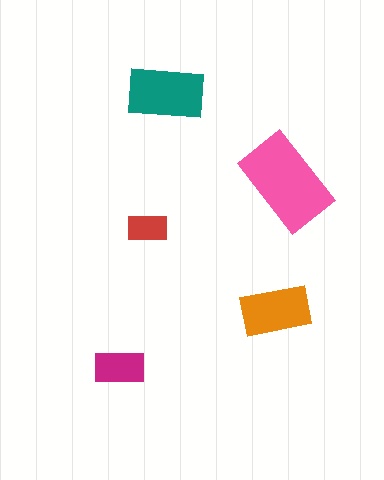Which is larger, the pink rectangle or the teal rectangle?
The pink one.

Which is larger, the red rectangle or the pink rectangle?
The pink one.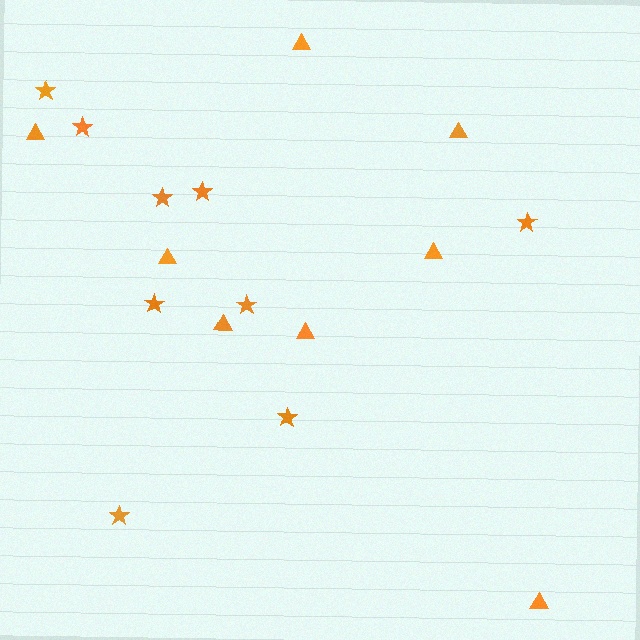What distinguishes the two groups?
There are 2 groups: one group of stars (9) and one group of triangles (8).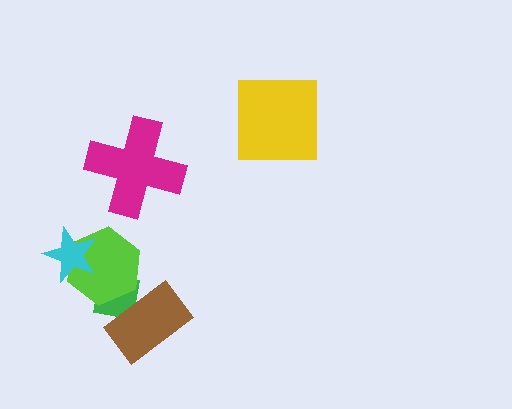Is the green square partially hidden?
Yes, it is partially covered by another shape.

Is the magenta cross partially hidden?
No, no other shape covers it.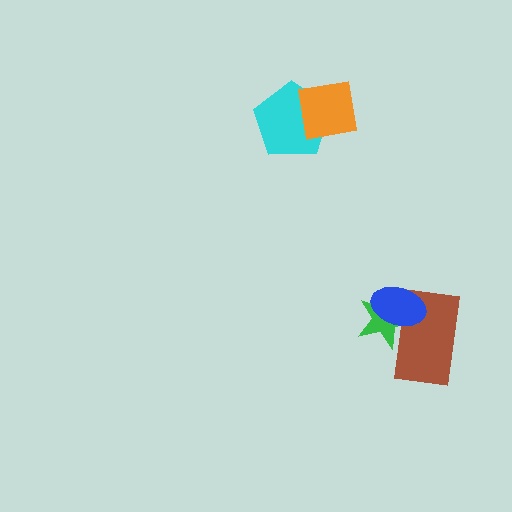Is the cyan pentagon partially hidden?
Yes, it is partially covered by another shape.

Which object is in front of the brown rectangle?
The blue ellipse is in front of the brown rectangle.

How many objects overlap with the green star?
2 objects overlap with the green star.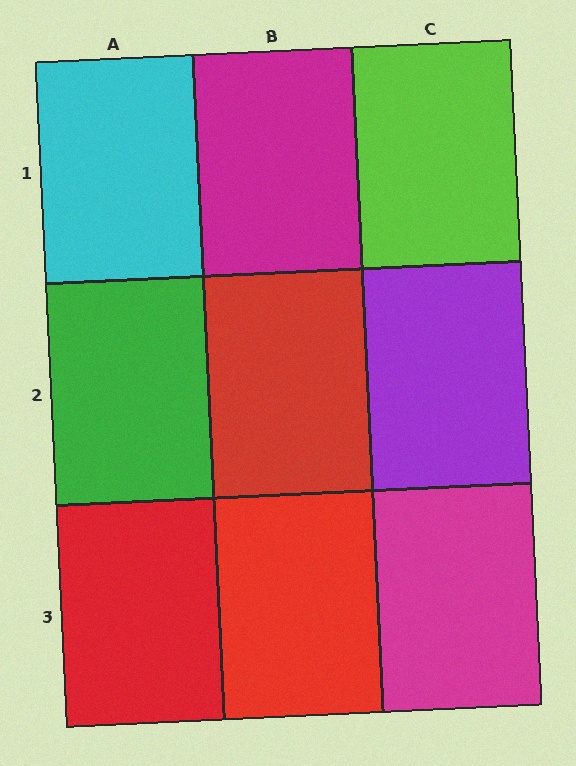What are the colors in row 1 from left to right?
Cyan, magenta, lime.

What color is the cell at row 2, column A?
Green.